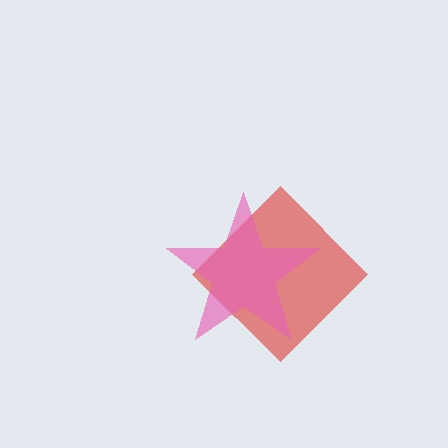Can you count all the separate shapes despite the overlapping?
Yes, there are 2 separate shapes.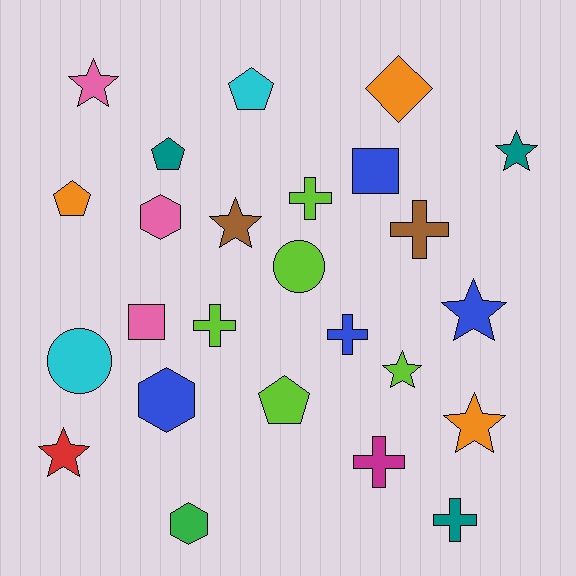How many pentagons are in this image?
There are 4 pentagons.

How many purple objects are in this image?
There are no purple objects.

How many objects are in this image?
There are 25 objects.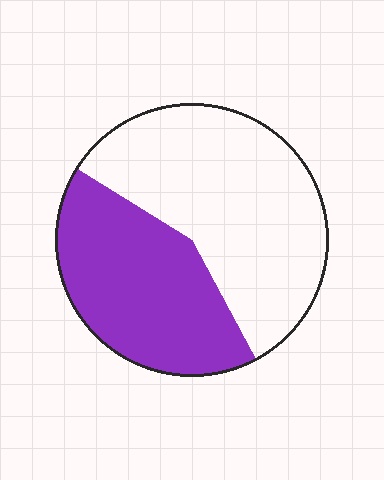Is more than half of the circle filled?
No.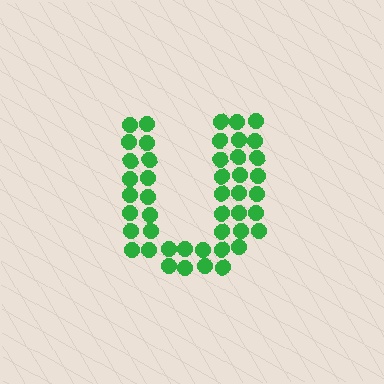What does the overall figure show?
The overall figure shows the letter U.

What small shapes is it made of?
It is made of small circles.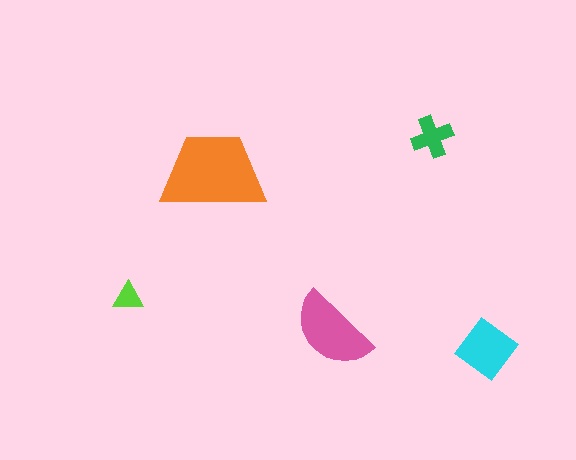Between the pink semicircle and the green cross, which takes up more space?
The pink semicircle.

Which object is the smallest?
The lime triangle.